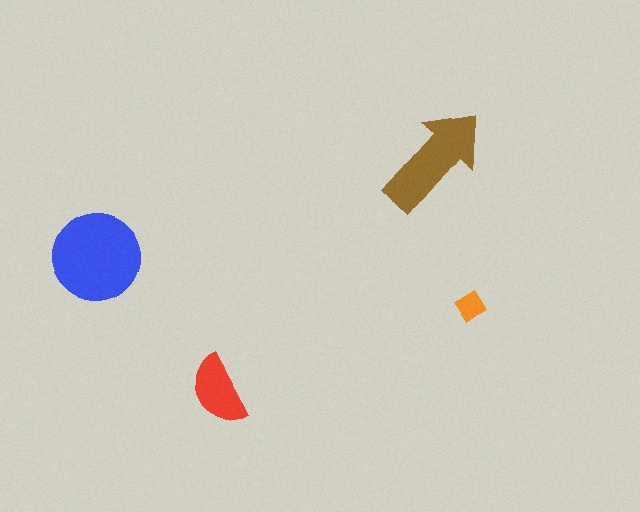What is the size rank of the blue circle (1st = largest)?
1st.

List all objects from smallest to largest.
The orange diamond, the red semicircle, the brown arrow, the blue circle.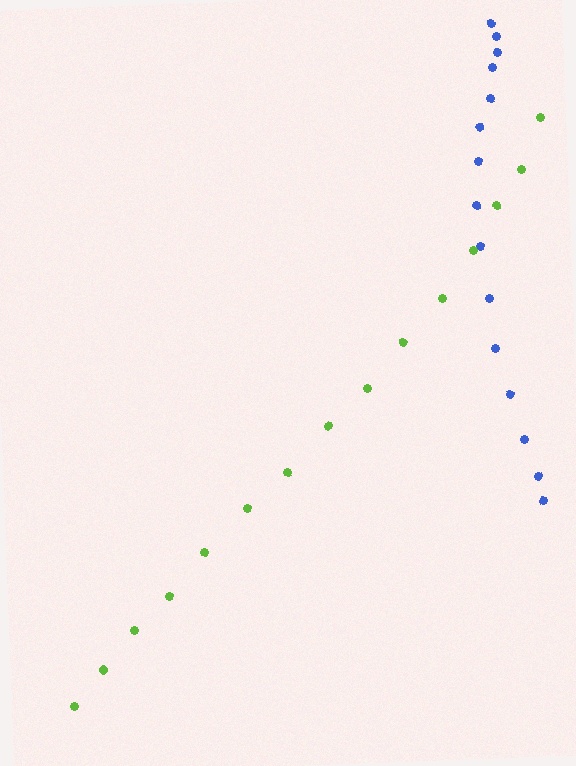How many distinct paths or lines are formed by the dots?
There are 2 distinct paths.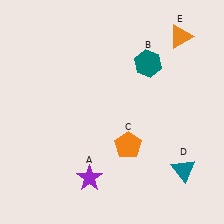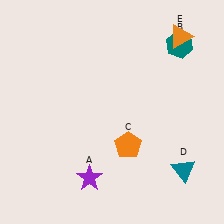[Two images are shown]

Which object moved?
The teal hexagon (B) moved right.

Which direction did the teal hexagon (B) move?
The teal hexagon (B) moved right.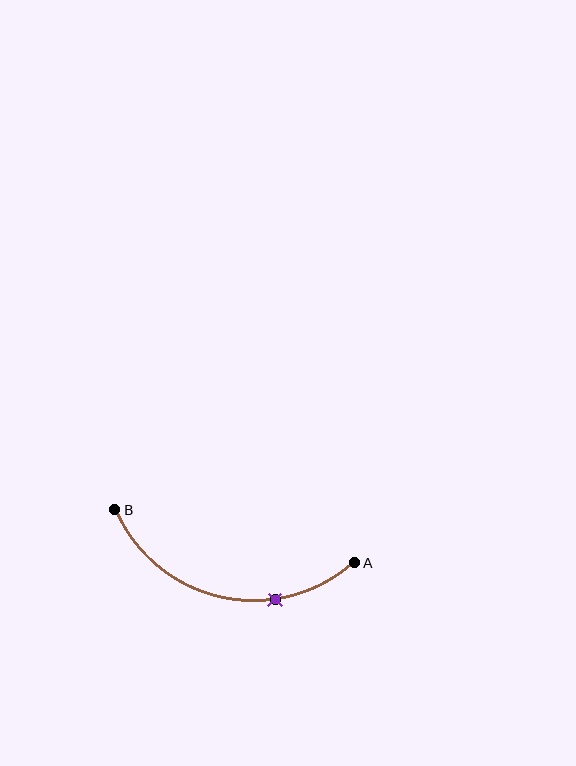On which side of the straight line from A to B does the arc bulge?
The arc bulges below the straight line connecting A and B.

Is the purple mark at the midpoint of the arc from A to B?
No. The purple mark lies on the arc but is closer to endpoint A. The arc midpoint would be at the point on the curve equidistant along the arc from both A and B.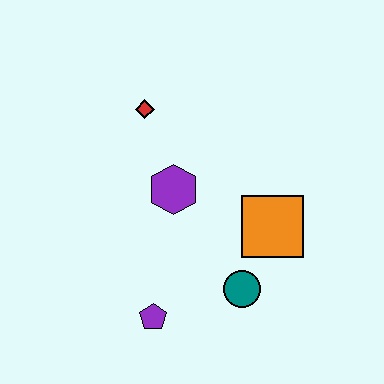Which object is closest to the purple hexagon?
The red diamond is closest to the purple hexagon.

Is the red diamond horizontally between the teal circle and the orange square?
No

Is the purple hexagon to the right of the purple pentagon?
Yes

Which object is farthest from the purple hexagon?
The purple pentagon is farthest from the purple hexagon.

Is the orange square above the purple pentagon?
Yes